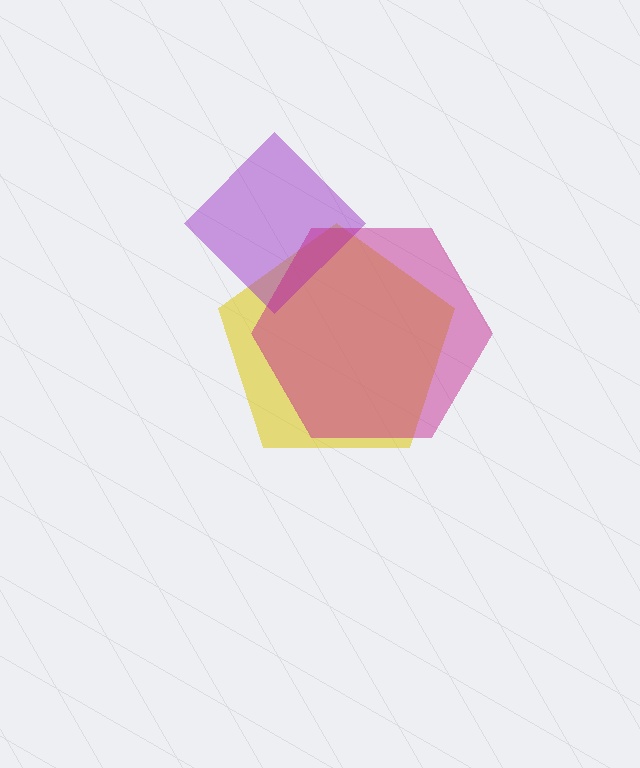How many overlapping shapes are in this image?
There are 3 overlapping shapes in the image.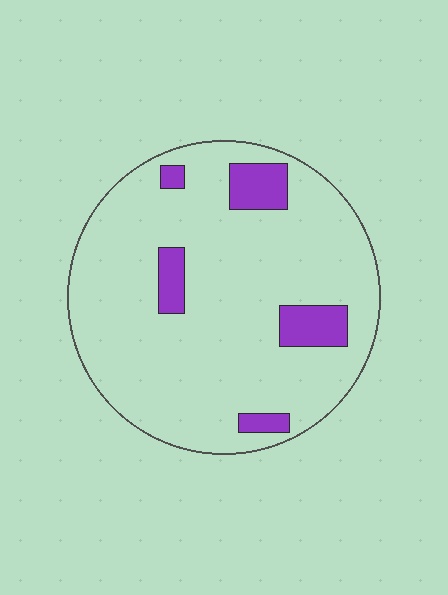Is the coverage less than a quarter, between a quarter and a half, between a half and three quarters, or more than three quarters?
Less than a quarter.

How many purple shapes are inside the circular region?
5.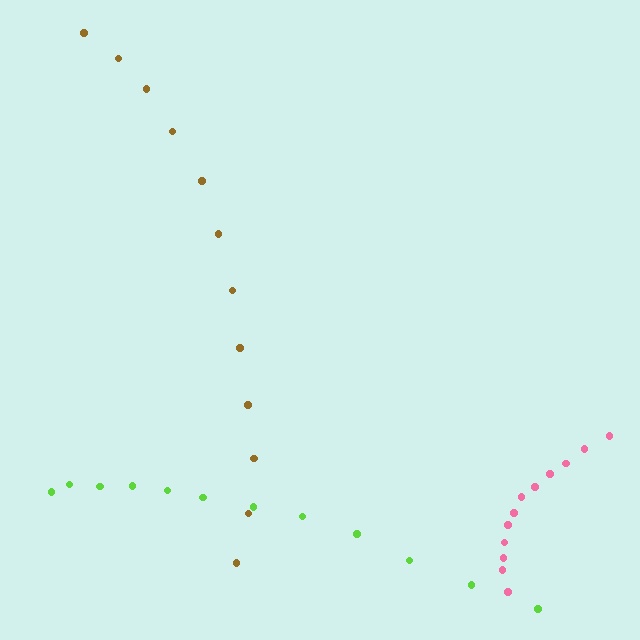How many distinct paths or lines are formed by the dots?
There are 3 distinct paths.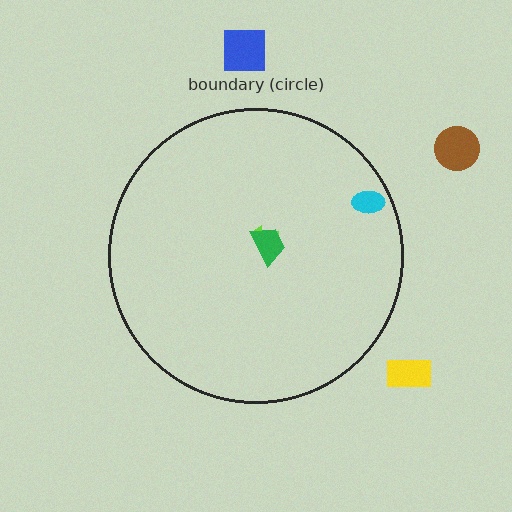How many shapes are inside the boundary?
3 inside, 3 outside.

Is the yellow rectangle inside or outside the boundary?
Outside.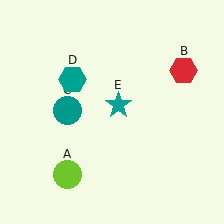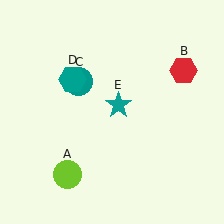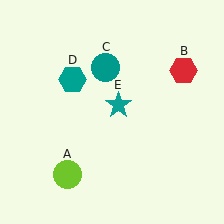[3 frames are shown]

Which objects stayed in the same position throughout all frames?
Lime circle (object A) and red hexagon (object B) and teal hexagon (object D) and teal star (object E) remained stationary.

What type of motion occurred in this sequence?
The teal circle (object C) rotated clockwise around the center of the scene.